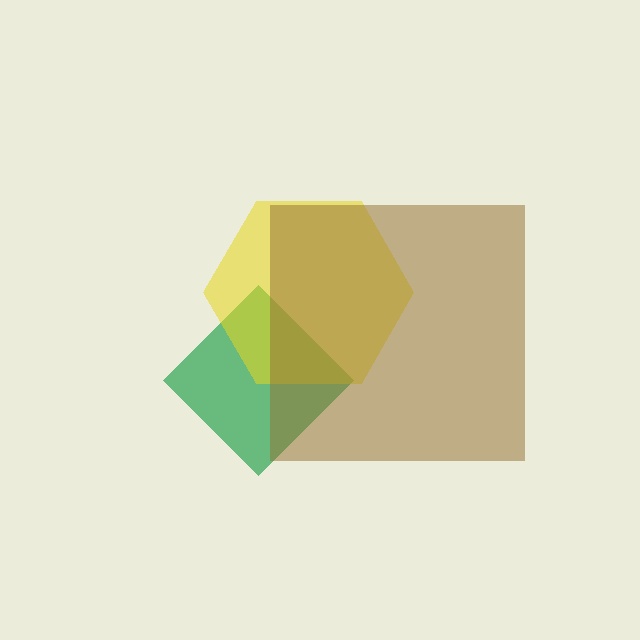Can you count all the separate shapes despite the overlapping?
Yes, there are 3 separate shapes.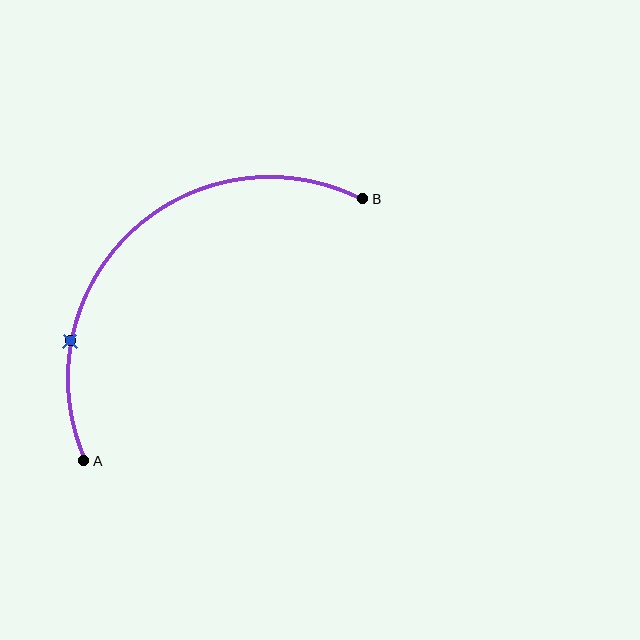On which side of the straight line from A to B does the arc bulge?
The arc bulges above and to the left of the straight line connecting A and B.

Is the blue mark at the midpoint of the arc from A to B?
No. The blue mark lies on the arc but is closer to endpoint A. The arc midpoint would be at the point on the curve equidistant along the arc from both A and B.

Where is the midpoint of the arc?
The arc midpoint is the point on the curve farthest from the straight line joining A and B. It sits above and to the left of that line.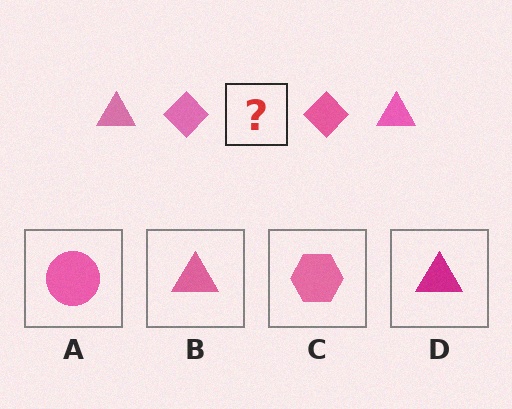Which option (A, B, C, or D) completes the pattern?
B.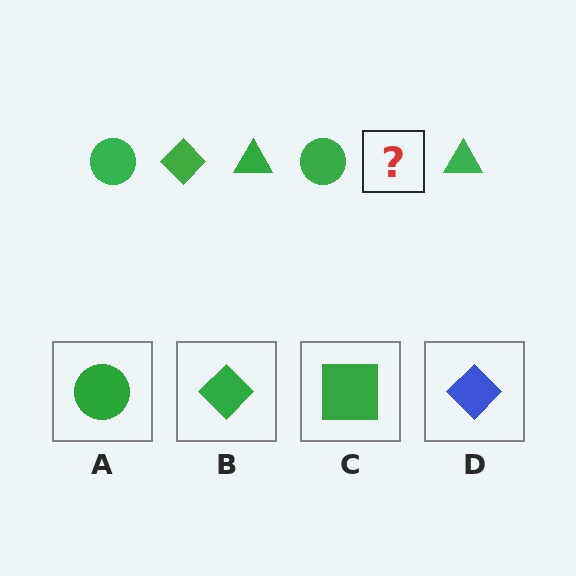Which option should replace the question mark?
Option B.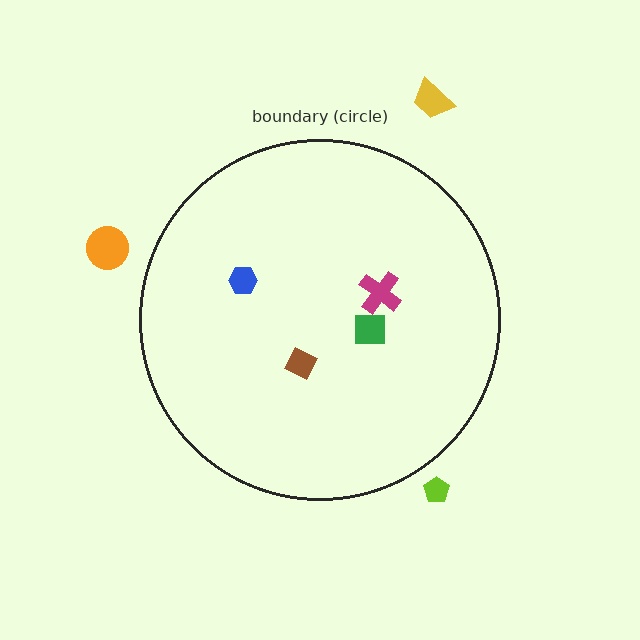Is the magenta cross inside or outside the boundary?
Inside.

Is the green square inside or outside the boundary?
Inside.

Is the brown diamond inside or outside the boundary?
Inside.